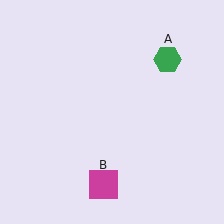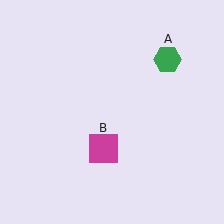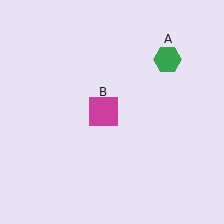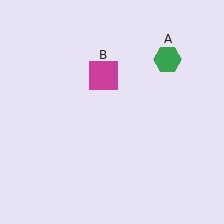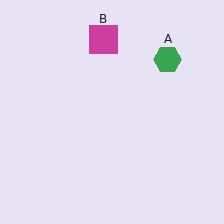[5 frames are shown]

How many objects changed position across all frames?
1 object changed position: magenta square (object B).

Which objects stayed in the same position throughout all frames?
Green hexagon (object A) remained stationary.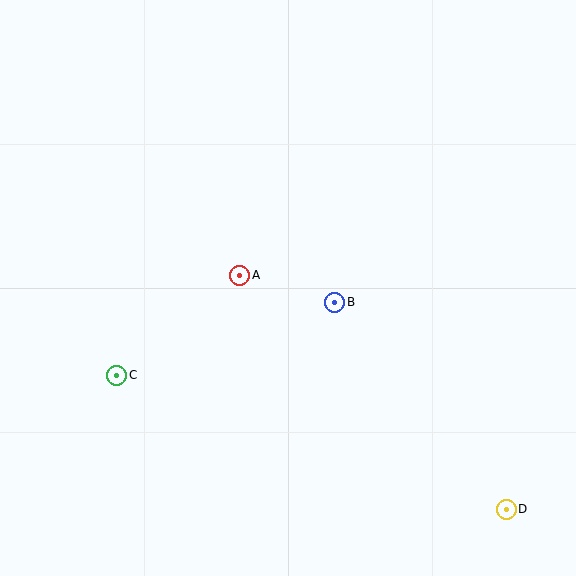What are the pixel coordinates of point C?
Point C is at (117, 375).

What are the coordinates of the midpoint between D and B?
The midpoint between D and B is at (421, 406).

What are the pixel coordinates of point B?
Point B is at (335, 302).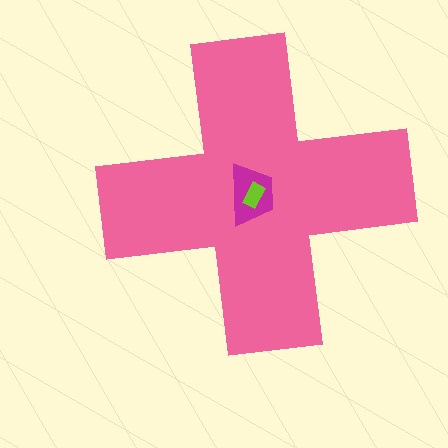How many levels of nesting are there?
3.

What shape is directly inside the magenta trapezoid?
The lime rectangle.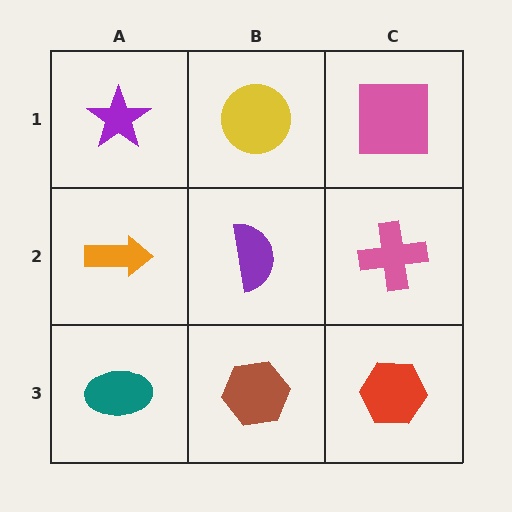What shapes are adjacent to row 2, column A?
A purple star (row 1, column A), a teal ellipse (row 3, column A), a purple semicircle (row 2, column B).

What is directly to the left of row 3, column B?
A teal ellipse.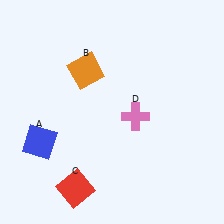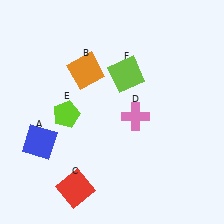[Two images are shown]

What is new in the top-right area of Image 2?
A lime square (F) was added in the top-right area of Image 2.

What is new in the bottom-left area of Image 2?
A lime pentagon (E) was added in the bottom-left area of Image 2.